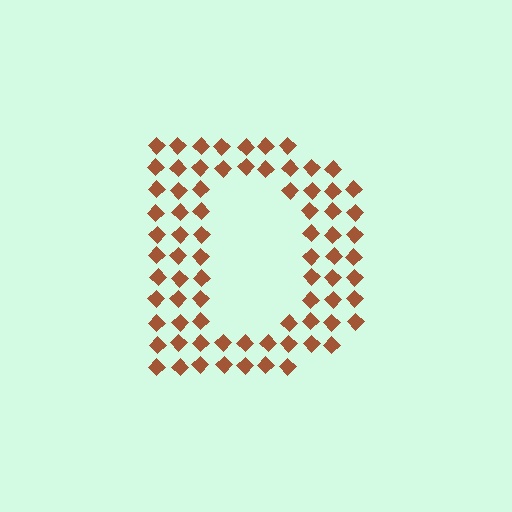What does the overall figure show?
The overall figure shows the letter D.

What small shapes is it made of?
It is made of small diamonds.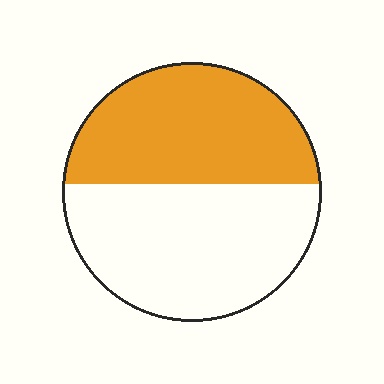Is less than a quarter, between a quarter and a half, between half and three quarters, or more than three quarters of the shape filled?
Between a quarter and a half.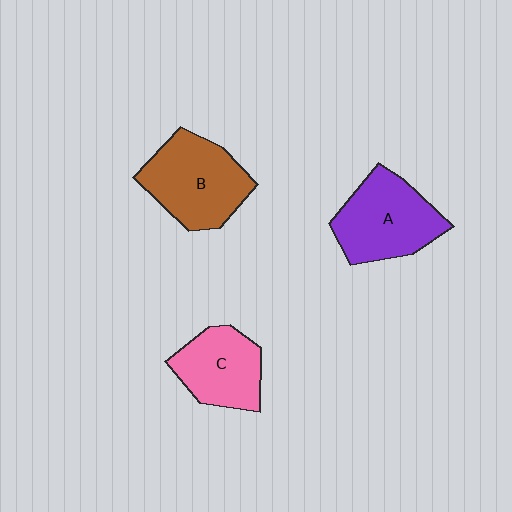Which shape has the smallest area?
Shape C (pink).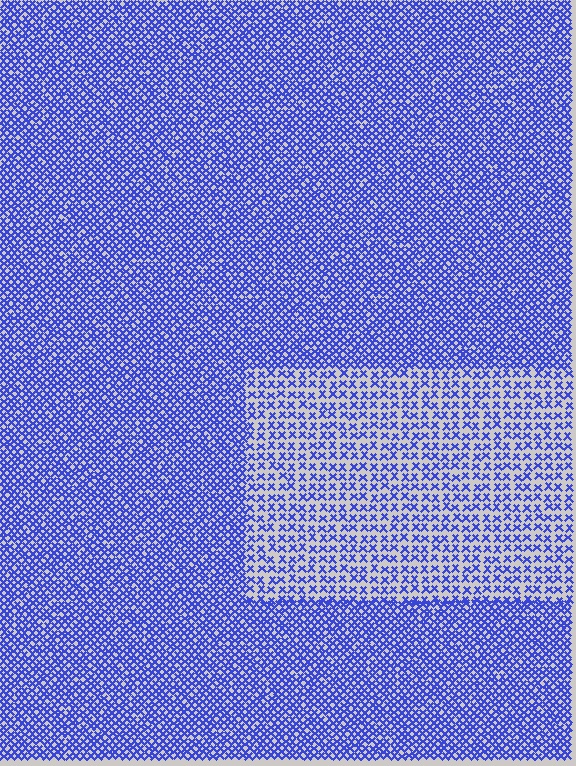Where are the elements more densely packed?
The elements are more densely packed outside the rectangle boundary.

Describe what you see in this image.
The image contains small blue elements arranged at two different densities. A rectangle-shaped region is visible where the elements are less densely packed than the surrounding area.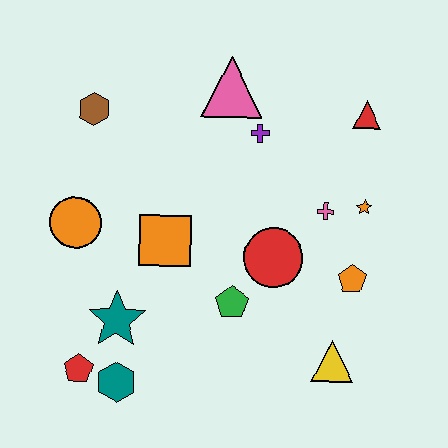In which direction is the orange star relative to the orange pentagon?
The orange star is above the orange pentagon.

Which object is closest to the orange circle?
The orange square is closest to the orange circle.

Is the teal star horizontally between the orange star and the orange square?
No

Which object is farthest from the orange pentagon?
The brown hexagon is farthest from the orange pentagon.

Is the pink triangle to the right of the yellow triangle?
No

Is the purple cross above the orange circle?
Yes